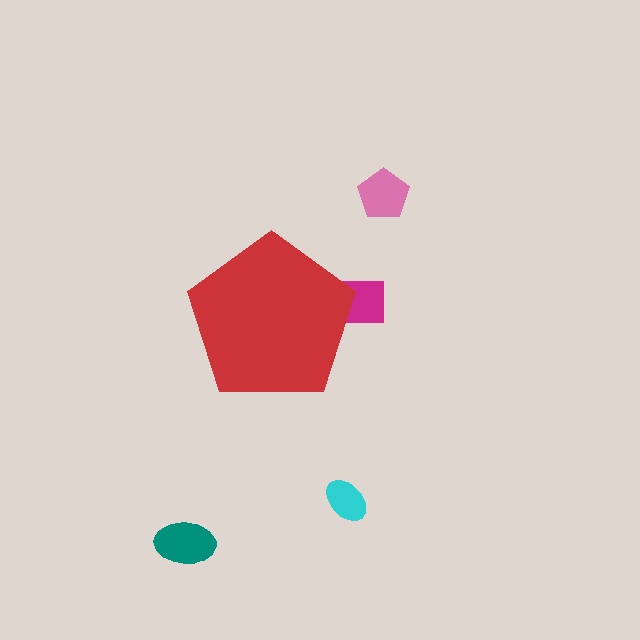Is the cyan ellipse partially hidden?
No, the cyan ellipse is fully visible.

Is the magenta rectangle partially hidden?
Yes, the magenta rectangle is partially hidden behind the red pentagon.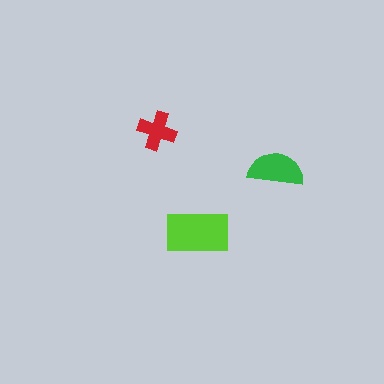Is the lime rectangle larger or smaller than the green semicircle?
Larger.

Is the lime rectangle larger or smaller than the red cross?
Larger.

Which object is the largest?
The lime rectangle.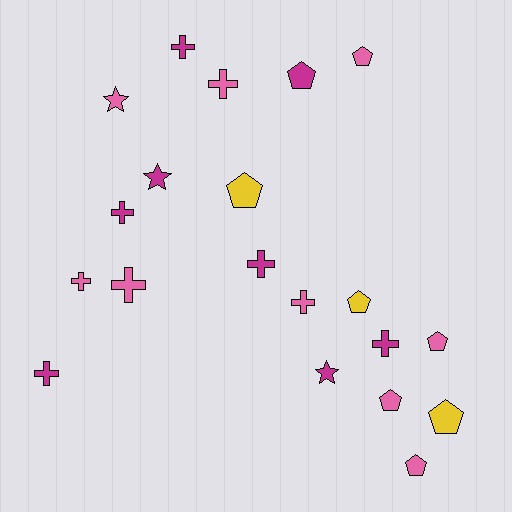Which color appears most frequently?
Pink, with 9 objects.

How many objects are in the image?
There are 20 objects.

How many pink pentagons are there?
There are 4 pink pentagons.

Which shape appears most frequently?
Cross, with 9 objects.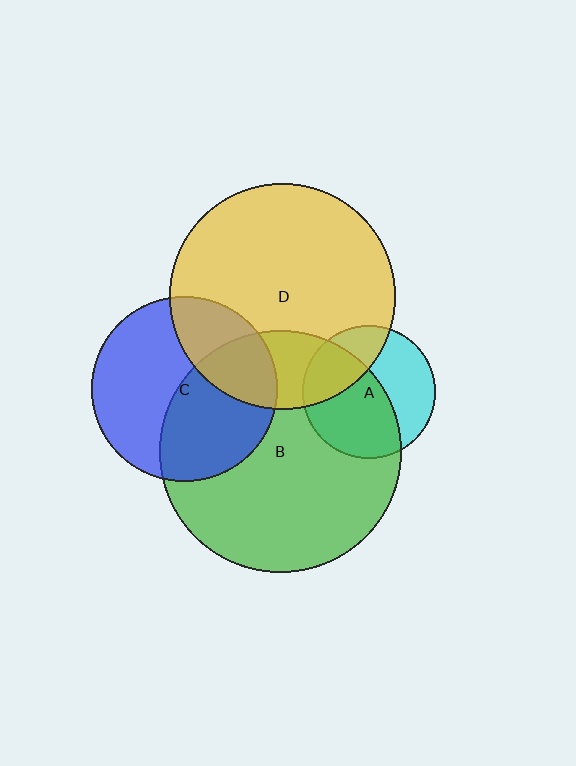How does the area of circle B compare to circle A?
Approximately 3.3 times.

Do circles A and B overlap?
Yes.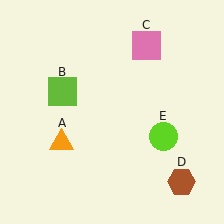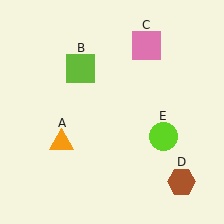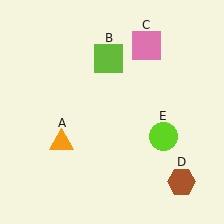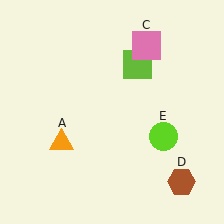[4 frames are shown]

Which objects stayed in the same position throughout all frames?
Orange triangle (object A) and pink square (object C) and brown hexagon (object D) and lime circle (object E) remained stationary.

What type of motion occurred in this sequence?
The lime square (object B) rotated clockwise around the center of the scene.